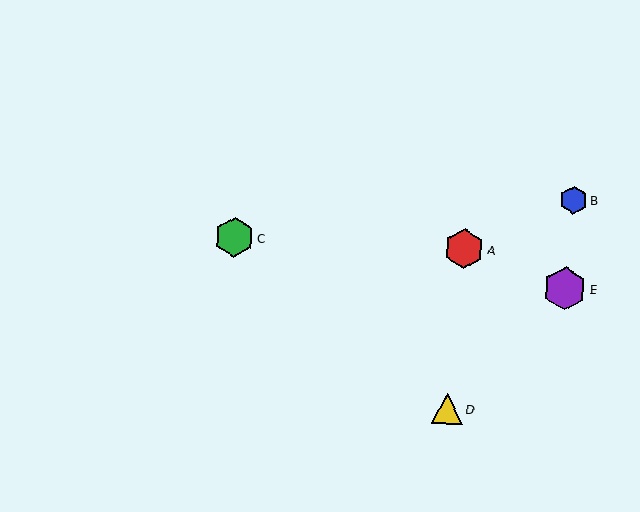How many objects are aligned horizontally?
2 objects (A, C) are aligned horizontally.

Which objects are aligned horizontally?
Objects A, C are aligned horizontally.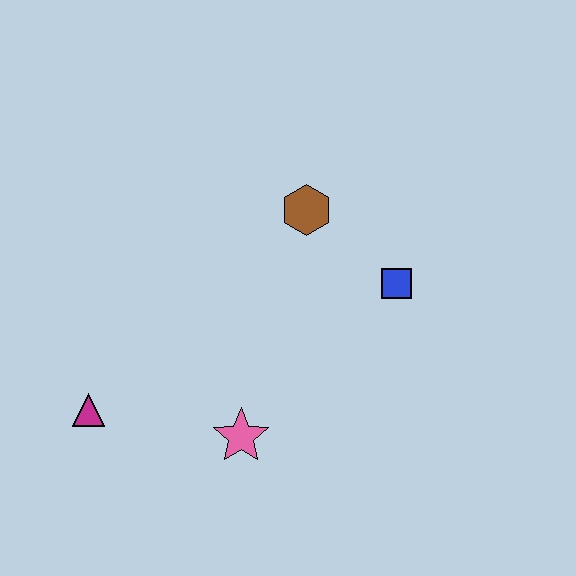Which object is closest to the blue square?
The brown hexagon is closest to the blue square.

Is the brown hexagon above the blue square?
Yes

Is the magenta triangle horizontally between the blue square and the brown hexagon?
No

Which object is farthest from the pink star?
The brown hexagon is farthest from the pink star.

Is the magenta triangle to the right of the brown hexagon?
No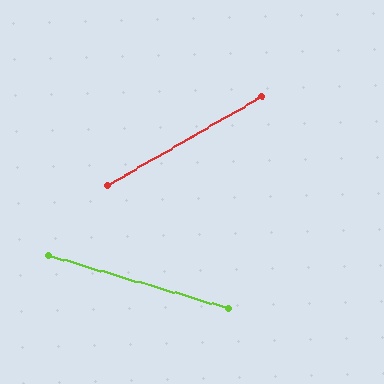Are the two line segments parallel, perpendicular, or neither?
Neither parallel nor perpendicular — they differ by about 46°.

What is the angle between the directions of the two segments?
Approximately 46 degrees.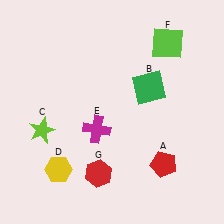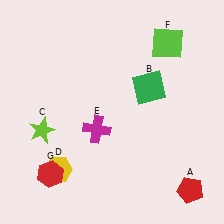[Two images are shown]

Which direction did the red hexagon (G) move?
The red hexagon (G) moved left.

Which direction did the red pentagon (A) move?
The red pentagon (A) moved right.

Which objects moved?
The objects that moved are: the red pentagon (A), the red hexagon (G).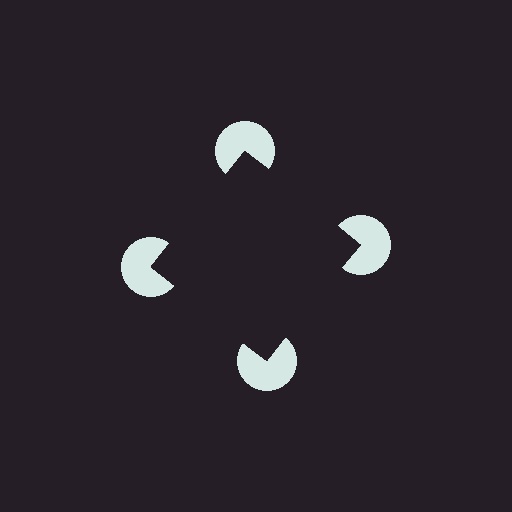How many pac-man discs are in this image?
There are 4 — one at each vertex of the illusory square.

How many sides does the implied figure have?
4 sides.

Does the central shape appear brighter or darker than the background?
It typically appears slightly darker than the background, even though no actual brightness change is drawn.